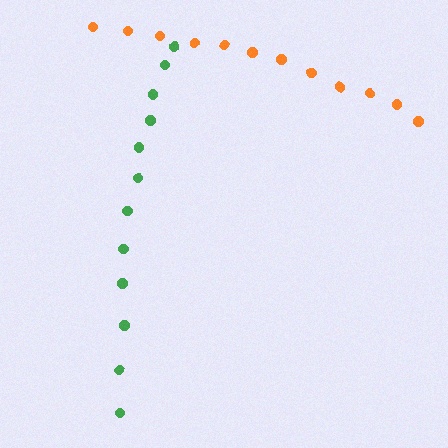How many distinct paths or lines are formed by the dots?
There are 2 distinct paths.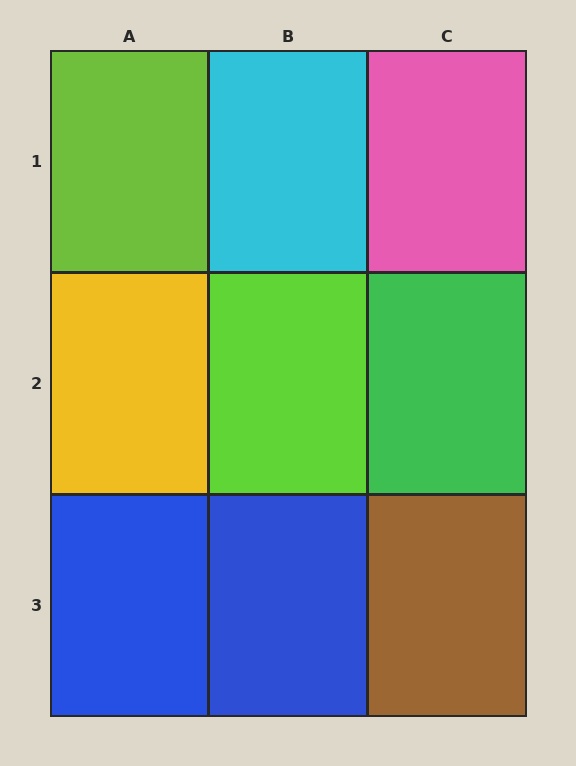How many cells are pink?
1 cell is pink.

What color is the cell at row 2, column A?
Yellow.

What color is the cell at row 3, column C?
Brown.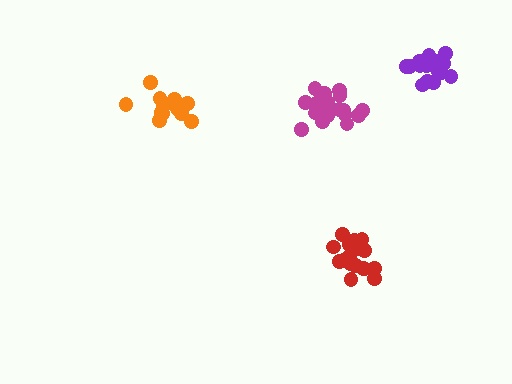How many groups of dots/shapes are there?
There are 4 groups.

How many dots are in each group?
Group 1: 13 dots, Group 2: 19 dots, Group 3: 18 dots, Group 4: 17 dots (67 total).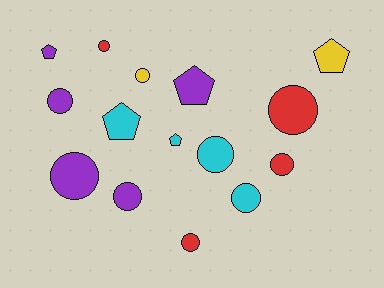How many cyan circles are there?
There are 2 cyan circles.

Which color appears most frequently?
Purple, with 5 objects.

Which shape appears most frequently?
Circle, with 10 objects.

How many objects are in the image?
There are 15 objects.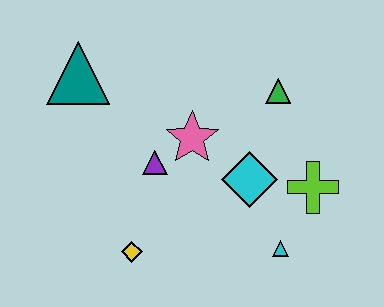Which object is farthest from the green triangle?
The yellow diamond is farthest from the green triangle.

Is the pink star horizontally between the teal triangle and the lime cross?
Yes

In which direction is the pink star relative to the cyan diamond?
The pink star is to the left of the cyan diamond.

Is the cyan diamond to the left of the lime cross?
Yes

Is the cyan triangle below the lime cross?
Yes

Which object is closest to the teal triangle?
The purple triangle is closest to the teal triangle.